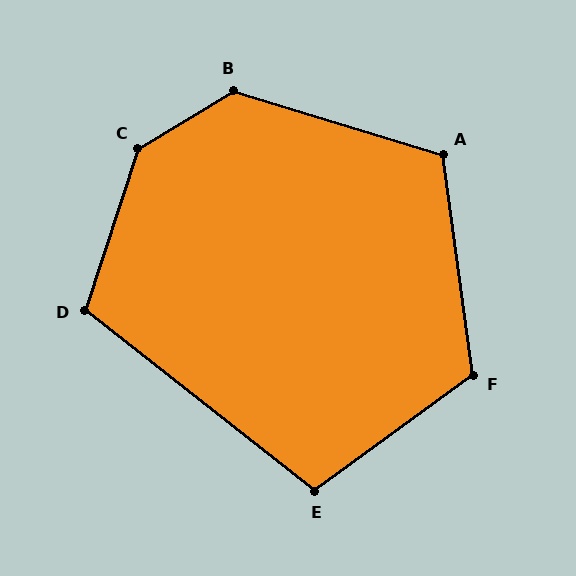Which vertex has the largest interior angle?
C, at approximately 140 degrees.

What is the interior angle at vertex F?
Approximately 118 degrees (obtuse).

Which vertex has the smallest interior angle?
E, at approximately 106 degrees.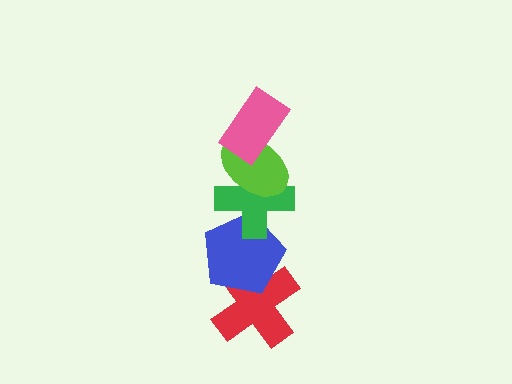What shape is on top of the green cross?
The lime ellipse is on top of the green cross.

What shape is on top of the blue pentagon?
The green cross is on top of the blue pentagon.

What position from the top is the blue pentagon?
The blue pentagon is 4th from the top.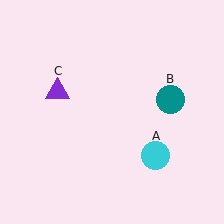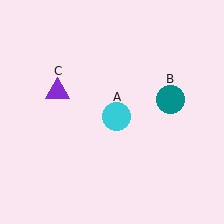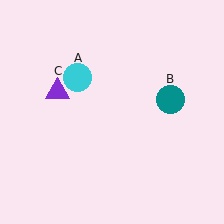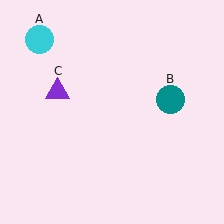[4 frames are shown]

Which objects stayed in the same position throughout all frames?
Teal circle (object B) and purple triangle (object C) remained stationary.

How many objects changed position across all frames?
1 object changed position: cyan circle (object A).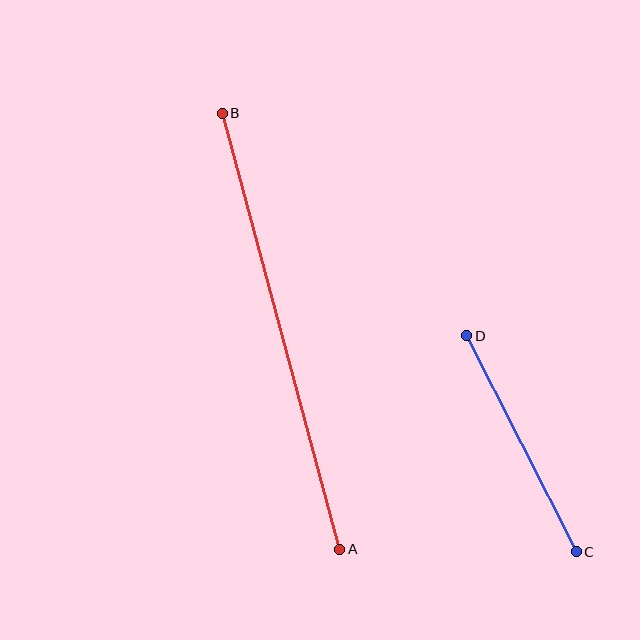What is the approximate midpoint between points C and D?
The midpoint is at approximately (521, 444) pixels.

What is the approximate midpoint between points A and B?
The midpoint is at approximately (281, 331) pixels.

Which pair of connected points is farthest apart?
Points A and B are farthest apart.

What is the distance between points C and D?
The distance is approximately 242 pixels.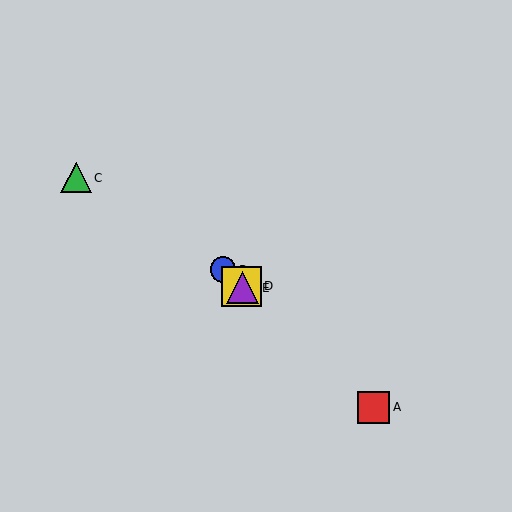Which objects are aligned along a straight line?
Objects A, B, D, E are aligned along a straight line.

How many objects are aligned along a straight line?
4 objects (A, B, D, E) are aligned along a straight line.